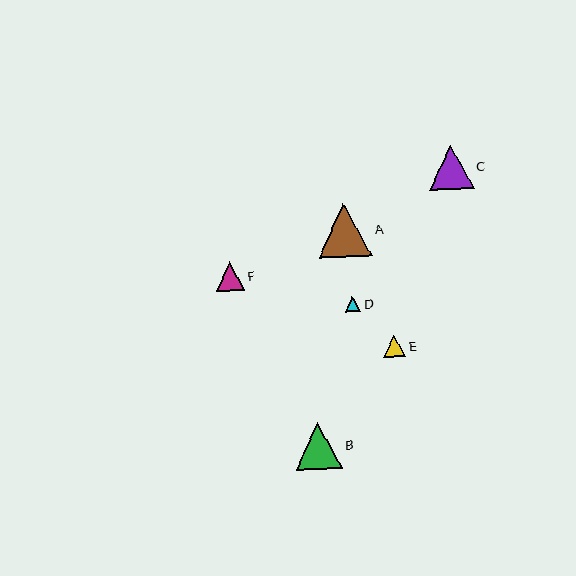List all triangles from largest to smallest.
From largest to smallest: A, B, C, F, E, D.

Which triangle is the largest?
Triangle A is the largest with a size of approximately 54 pixels.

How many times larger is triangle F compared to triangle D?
Triangle F is approximately 1.8 times the size of triangle D.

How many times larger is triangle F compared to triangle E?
Triangle F is approximately 1.2 times the size of triangle E.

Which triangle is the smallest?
Triangle D is the smallest with a size of approximately 16 pixels.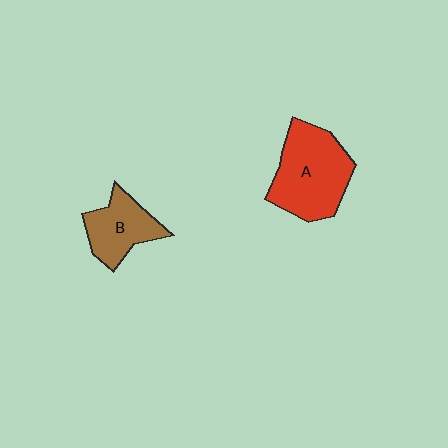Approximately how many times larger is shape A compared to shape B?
Approximately 1.6 times.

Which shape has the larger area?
Shape A (red).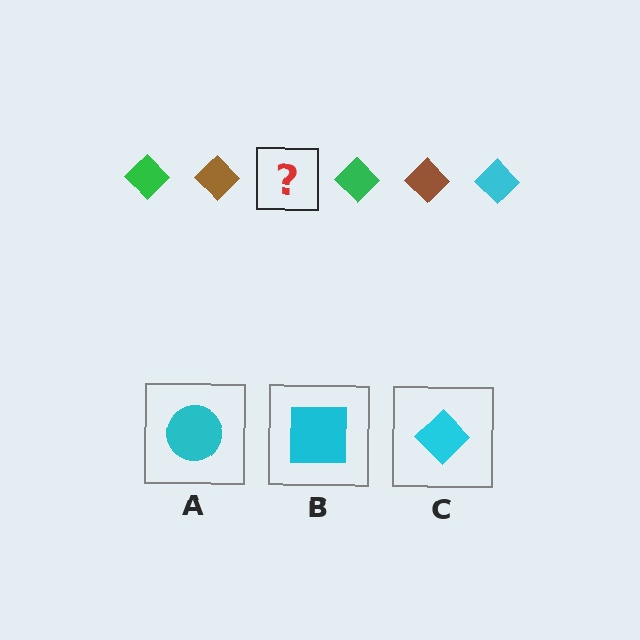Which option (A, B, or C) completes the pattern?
C.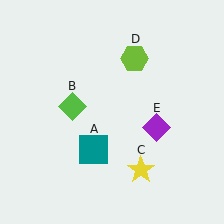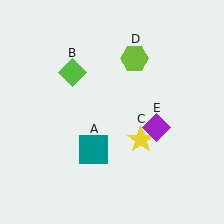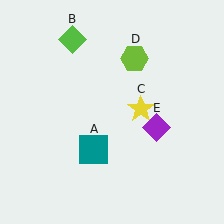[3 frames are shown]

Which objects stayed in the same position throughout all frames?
Teal square (object A) and lime hexagon (object D) and purple diamond (object E) remained stationary.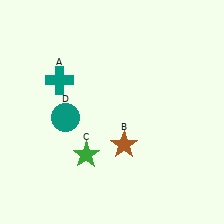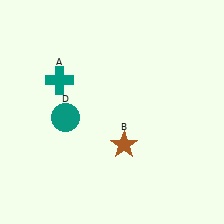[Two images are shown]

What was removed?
The green star (C) was removed in Image 2.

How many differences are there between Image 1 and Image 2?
There is 1 difference between the two images.